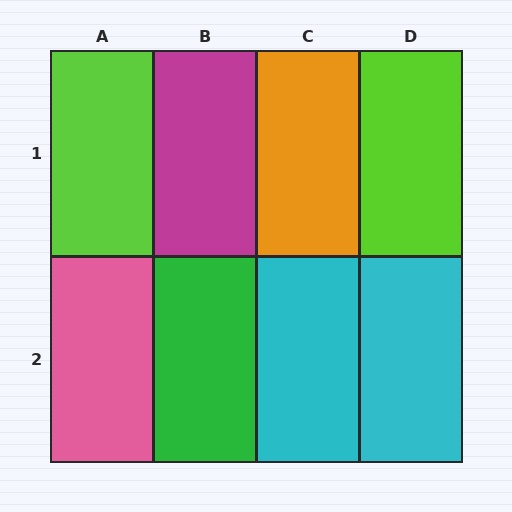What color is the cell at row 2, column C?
Cyan.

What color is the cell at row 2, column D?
Cyan.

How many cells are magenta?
1 cell is magenta.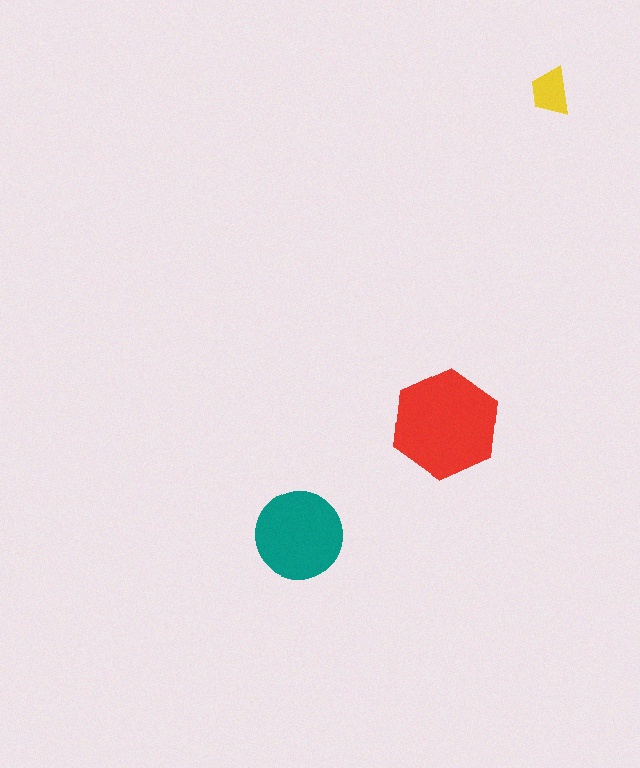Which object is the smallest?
The yellow trapezoid.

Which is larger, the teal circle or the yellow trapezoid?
The teal circle.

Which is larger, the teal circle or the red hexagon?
The red hexagon.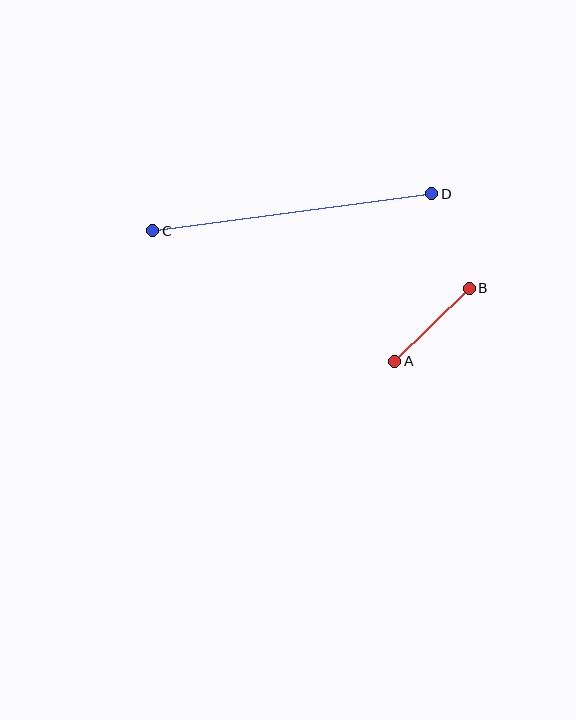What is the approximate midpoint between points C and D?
The midpoint is at approximately (292, 212) pixels.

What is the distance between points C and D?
The distance is approximately 281 pixels.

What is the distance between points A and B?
The distance is approximately 104 pixels.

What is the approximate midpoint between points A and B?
The midpoint is at approximately (432, 325) pixels.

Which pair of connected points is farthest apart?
Points C and D are farthest apart.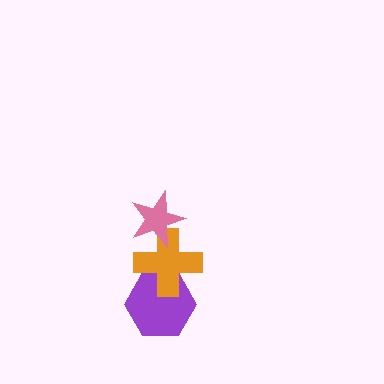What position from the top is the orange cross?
The orange cross is 2nd from the top.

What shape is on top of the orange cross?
The pink star is on top of the orange cross.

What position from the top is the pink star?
The pink star is 1st from the top.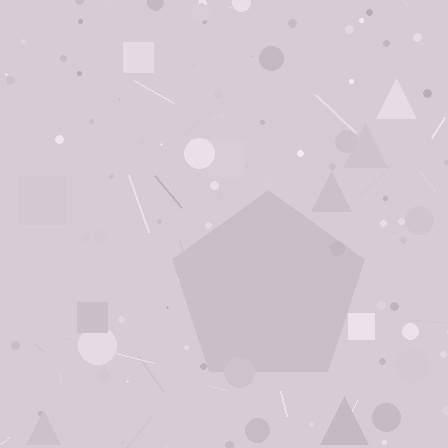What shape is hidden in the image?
A pentagon is hidden in the image.